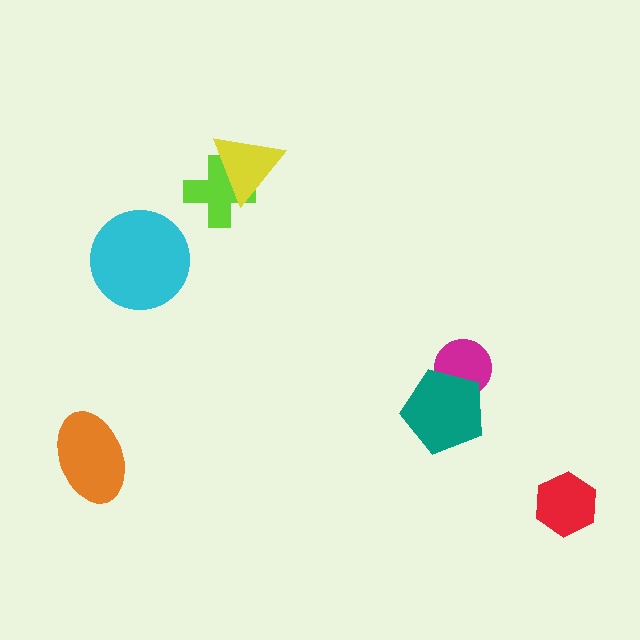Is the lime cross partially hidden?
Yes, it is partially covered by another shape.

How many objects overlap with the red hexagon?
0 objects overlap with the red hexagon.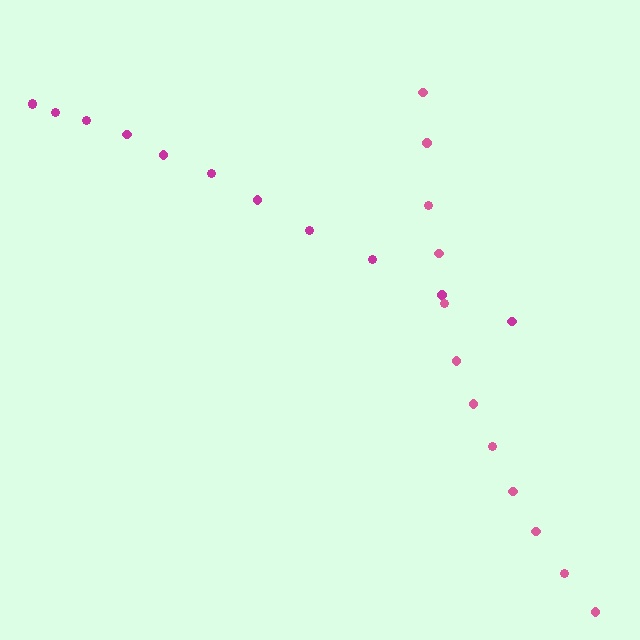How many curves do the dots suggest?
There are 2 distinct paths.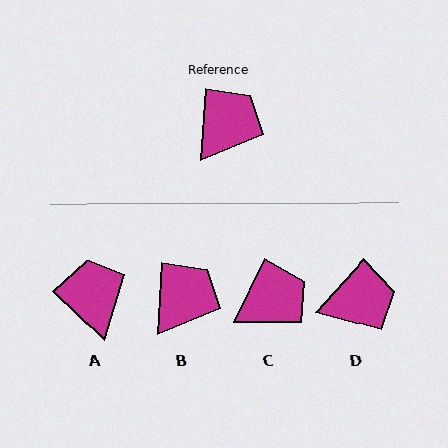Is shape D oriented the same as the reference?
No, it is off by about 38 degrees.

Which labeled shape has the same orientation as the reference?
B.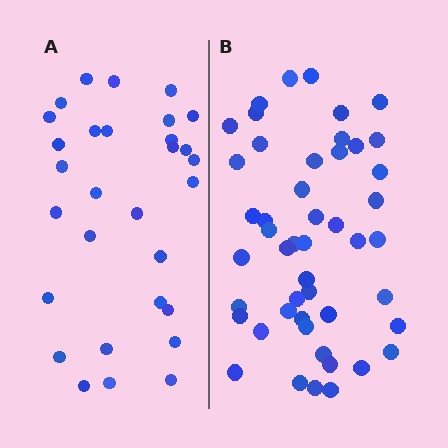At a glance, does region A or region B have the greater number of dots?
Region B (the right region) has more dots.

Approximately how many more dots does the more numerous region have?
Region B has approximately 20 more dots than region A.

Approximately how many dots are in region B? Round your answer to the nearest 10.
About 50 dots. (The exact count is 48, which rounds to 50.)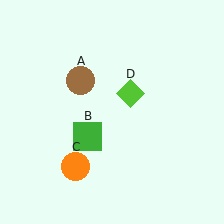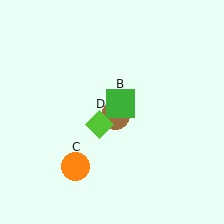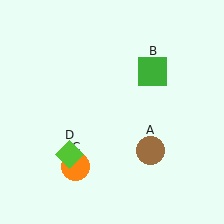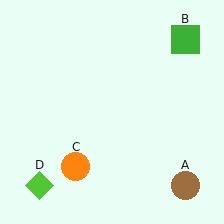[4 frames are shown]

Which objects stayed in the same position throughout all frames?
Orange circle (object C) remained stationary.